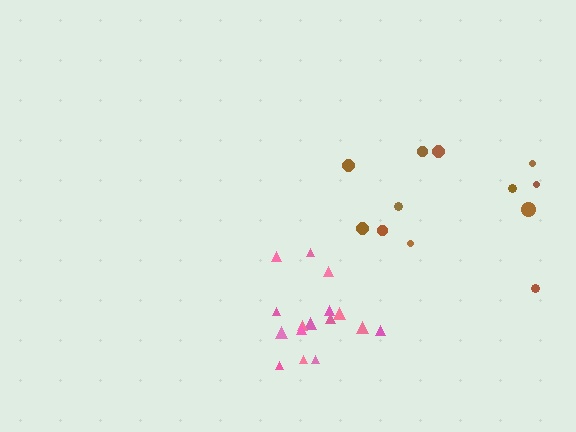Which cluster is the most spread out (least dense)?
Brown.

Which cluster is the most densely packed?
Pink.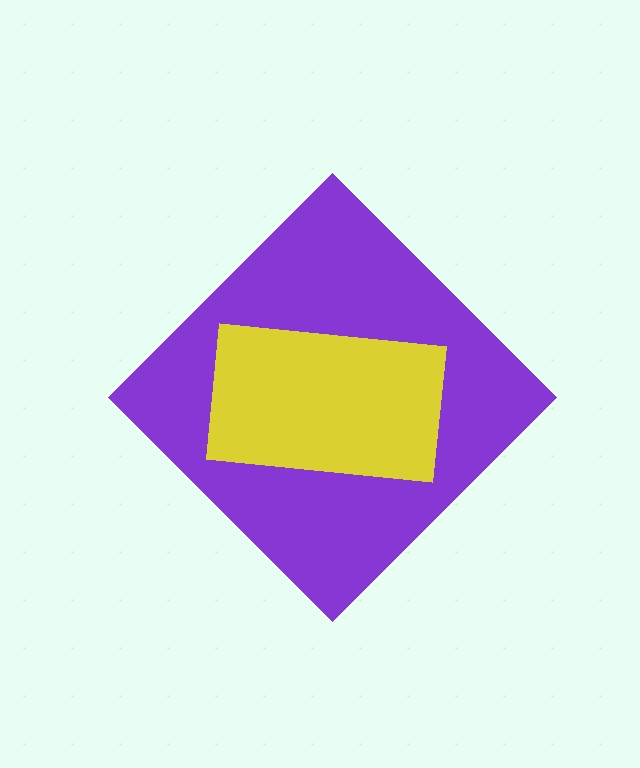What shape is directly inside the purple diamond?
The yellow rectangle.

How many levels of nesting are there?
2.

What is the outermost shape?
The purple diamond.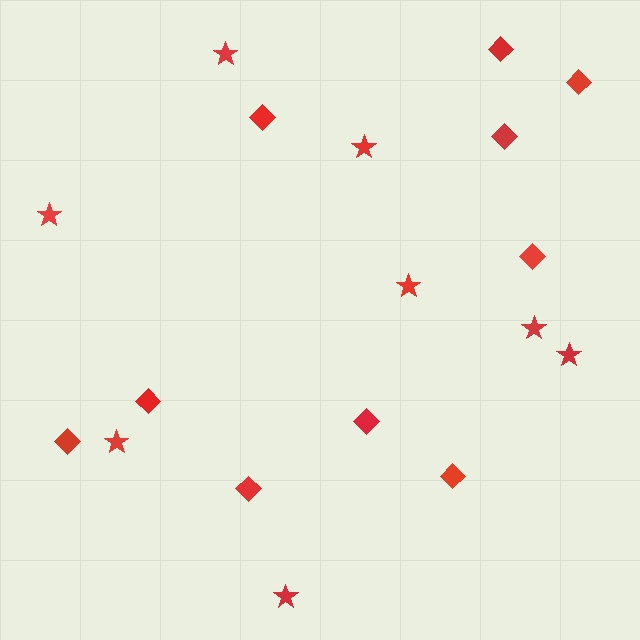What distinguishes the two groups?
There are 2 groups: one group of stars (8) and one group of diamonds (10).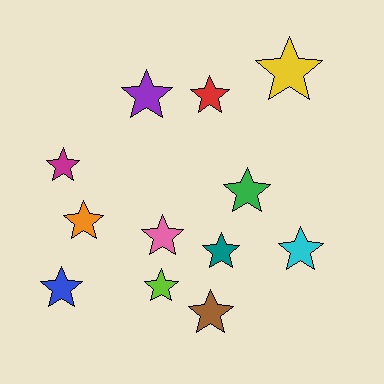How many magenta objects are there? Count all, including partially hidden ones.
There is 1 magenta object.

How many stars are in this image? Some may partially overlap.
There are 12 stars.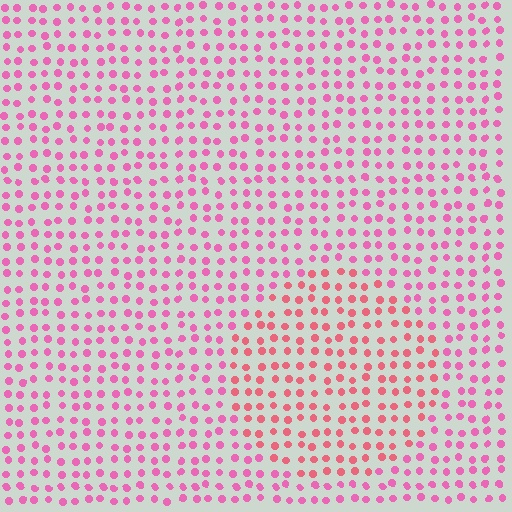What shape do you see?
I see a circle.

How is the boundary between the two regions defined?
The boundary is defined purely by a slight shift in hue (about 27 degrees). Spacing, size, and orientation are identical on both sides.